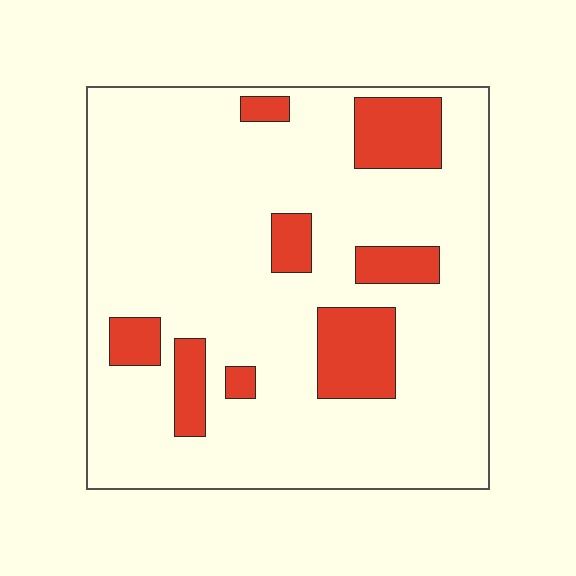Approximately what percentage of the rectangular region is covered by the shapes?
Approximately 15%.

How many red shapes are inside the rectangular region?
8.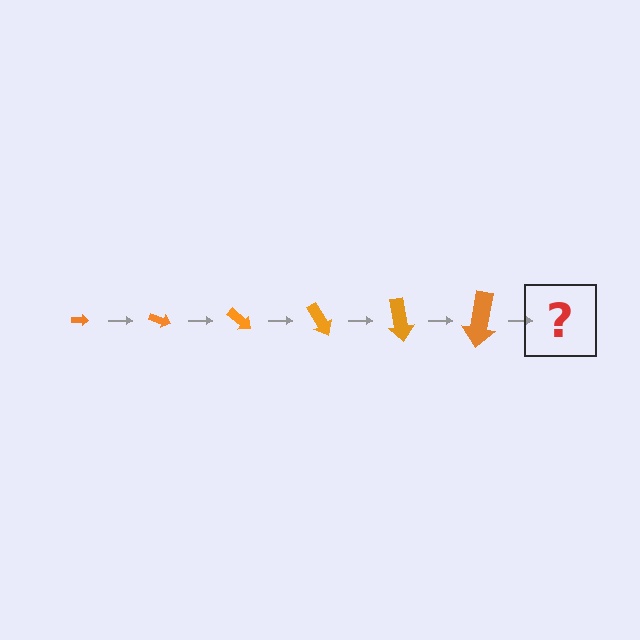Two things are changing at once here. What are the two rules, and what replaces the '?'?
The two rules are that the arrow grows larger each step and it rotates 20 degrees each step. The '?' should be an arrow, larger than the previous one and rotated 120 degrees from the start.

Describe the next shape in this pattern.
It should be an arrow, larger than the previous one and rotated 120 degrees from the start.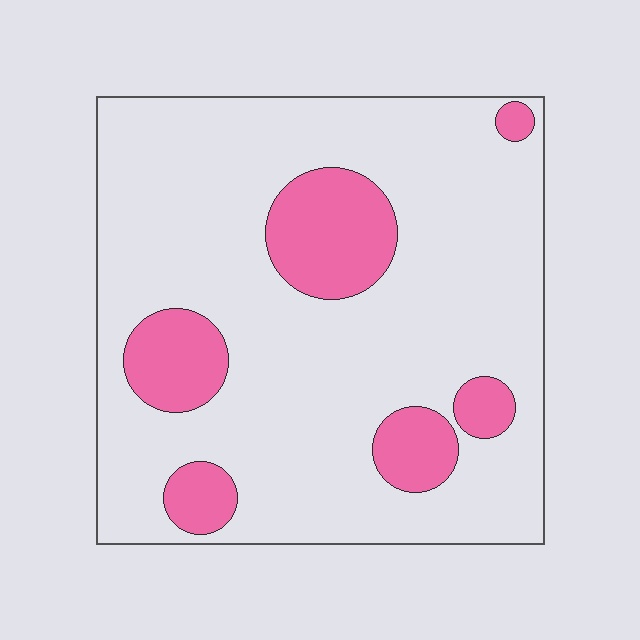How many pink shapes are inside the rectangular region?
6.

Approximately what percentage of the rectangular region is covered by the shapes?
Approximately 20%.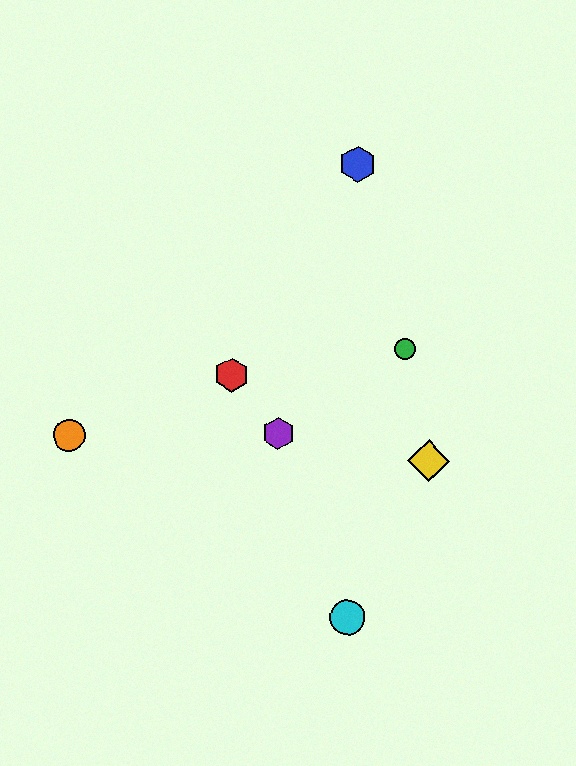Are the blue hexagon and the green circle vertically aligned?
No, the blue hexagon is at x≈358 and the green circle is at x≈405.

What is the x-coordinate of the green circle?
The green circle is at x≈405.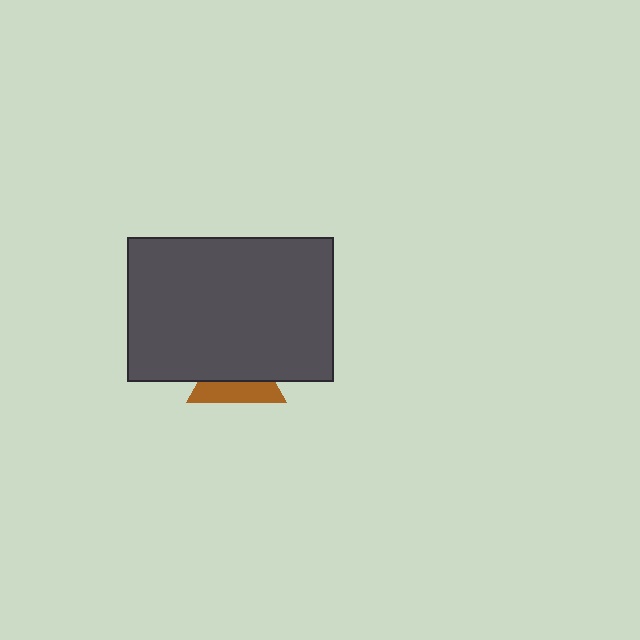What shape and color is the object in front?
The object in front is a dark gray rectangle.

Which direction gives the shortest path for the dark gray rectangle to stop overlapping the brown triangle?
Moving up gives the shortest separation.